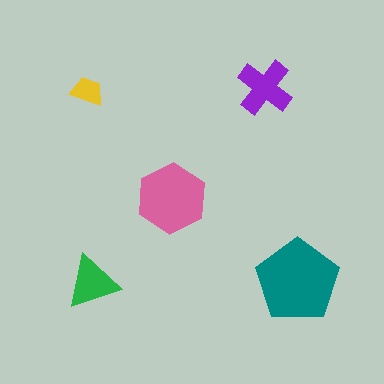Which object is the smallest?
The yellow trapezoid.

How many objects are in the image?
There are 5 objects in the image.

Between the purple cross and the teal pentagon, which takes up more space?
The teal pentagon.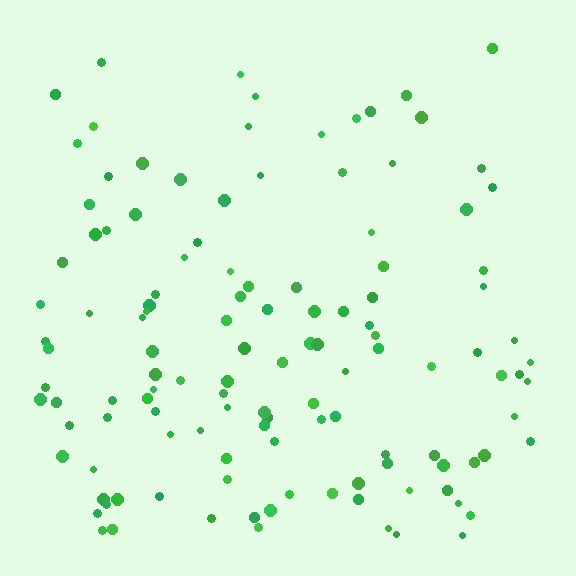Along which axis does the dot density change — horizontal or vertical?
Vertical.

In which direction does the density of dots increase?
From top to bottom, with the bottom side densest.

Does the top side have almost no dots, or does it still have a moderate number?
Still a moderate number, just noticeably fewer than the bottom.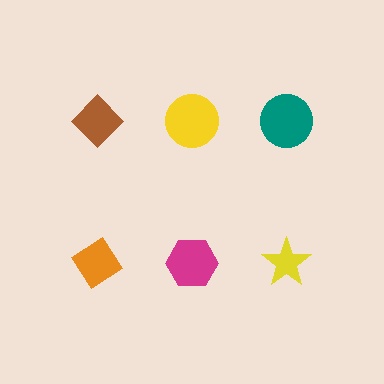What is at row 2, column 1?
An orange diamond.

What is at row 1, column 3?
A teal circle.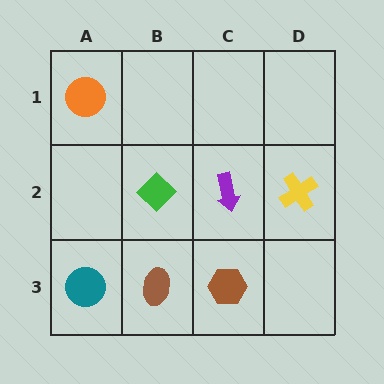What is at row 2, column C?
A purple arrow.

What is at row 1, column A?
An orange circle.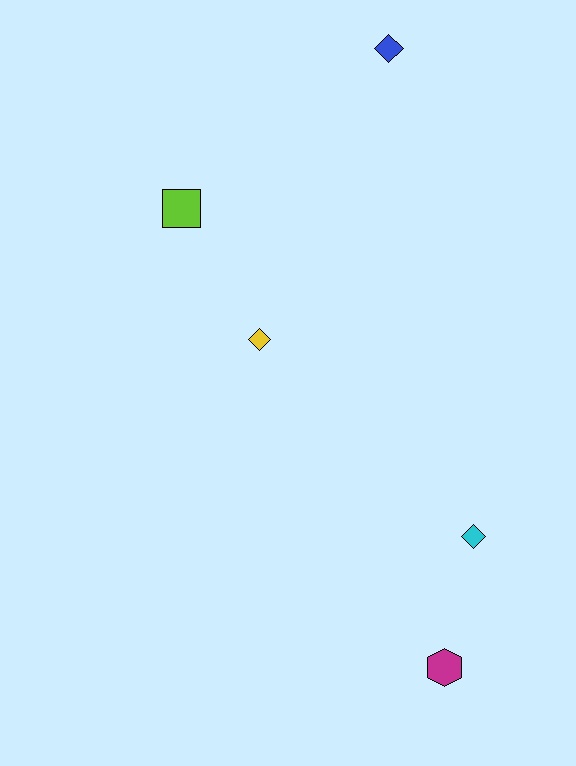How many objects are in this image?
There are 5 objects.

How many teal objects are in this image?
There are no teal objects.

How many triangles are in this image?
There are no triangles.